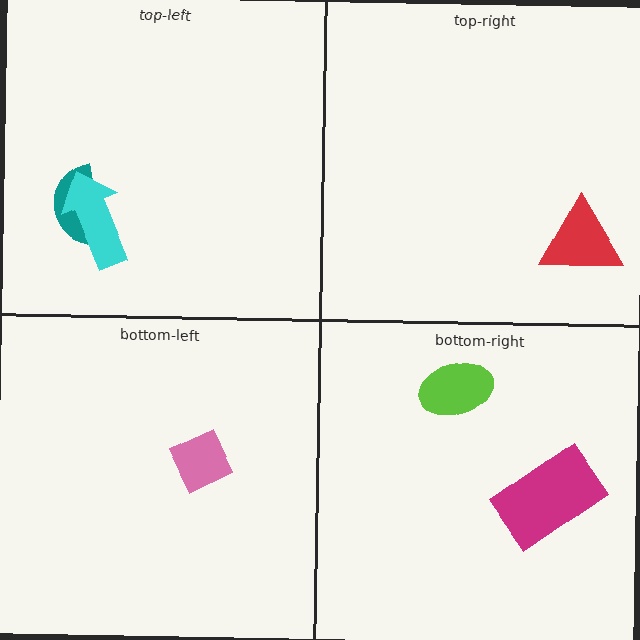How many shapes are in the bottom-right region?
2.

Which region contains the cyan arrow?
The top-left region.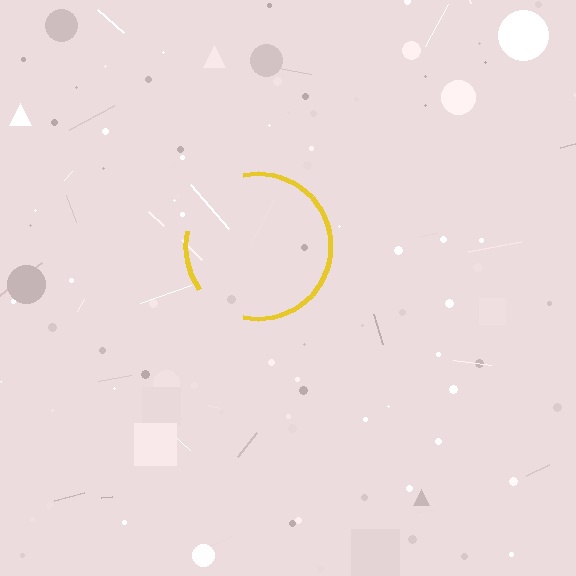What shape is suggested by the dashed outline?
The dashed outline suggests a circle.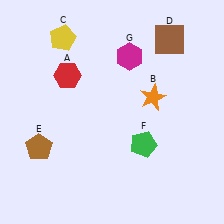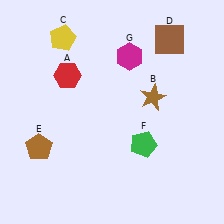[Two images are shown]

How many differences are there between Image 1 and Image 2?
There is 1 difference between the two images.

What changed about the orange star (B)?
In Image 1, B is orange. In Image 2, it changed to brown.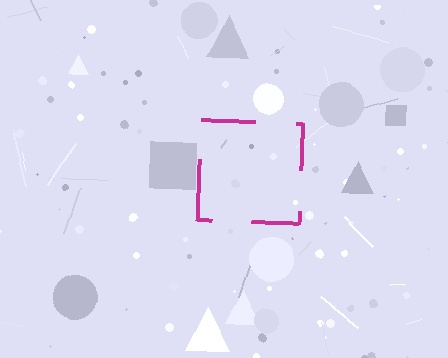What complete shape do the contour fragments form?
The contour fragments form a square.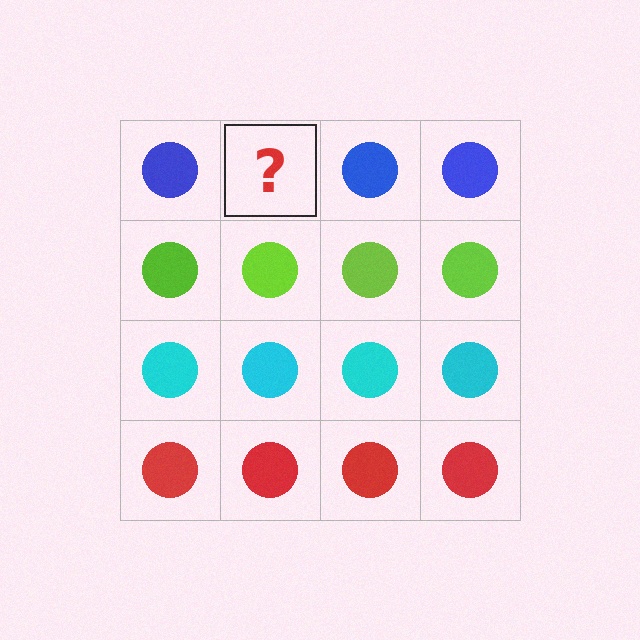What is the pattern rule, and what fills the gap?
The rule is that each row has a consistent color. The gap should be filled with a blue circle.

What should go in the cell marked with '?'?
The missing cell should contain a blue circle.